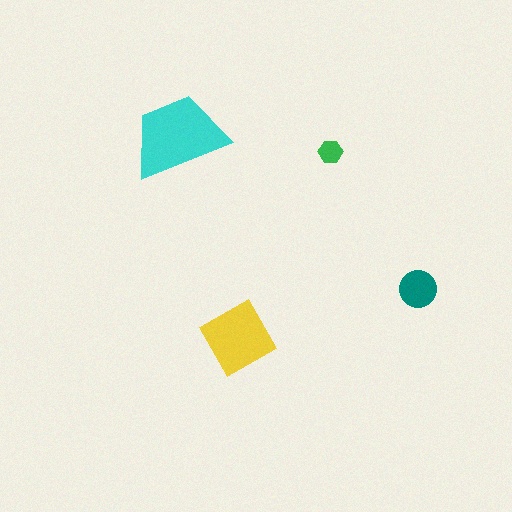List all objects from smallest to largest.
The green hexagon, the teal circle, the yellow diamond, the cyan trapezoid.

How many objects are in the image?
There are 4 objects in the image.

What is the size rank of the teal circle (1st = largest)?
3rd.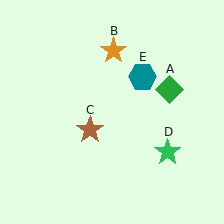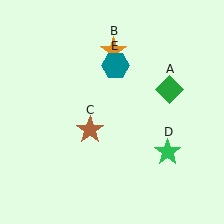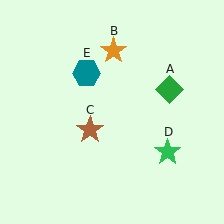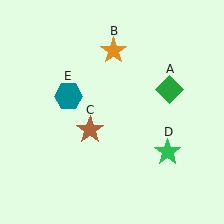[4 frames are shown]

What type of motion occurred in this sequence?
The teal hexagon (object E) rotated counterclockwise around the center of the scene.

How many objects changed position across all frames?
1 object changed position: teal hexagon (object E).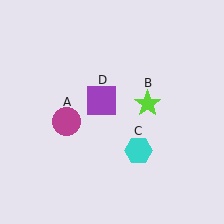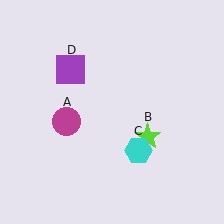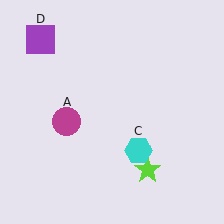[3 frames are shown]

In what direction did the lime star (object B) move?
The lime star (object B) moved down.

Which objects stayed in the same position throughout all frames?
Magenta circle (object A) and cyan hexagon (object C) remained stationary.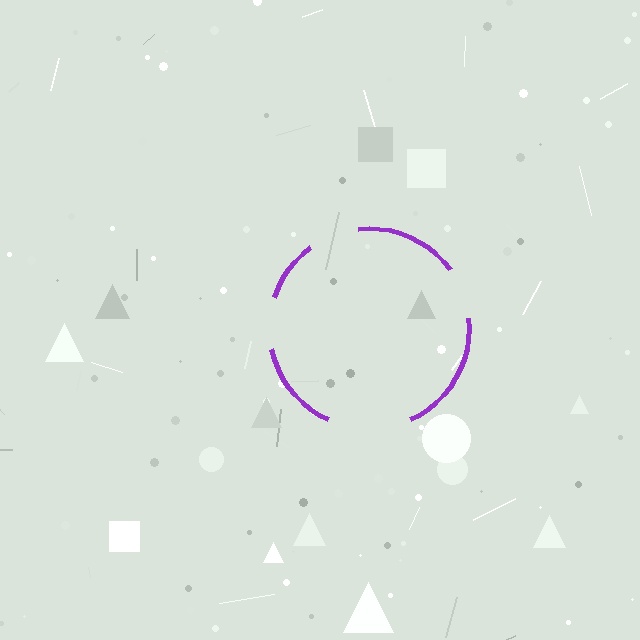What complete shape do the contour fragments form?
The contour fragments form a circle.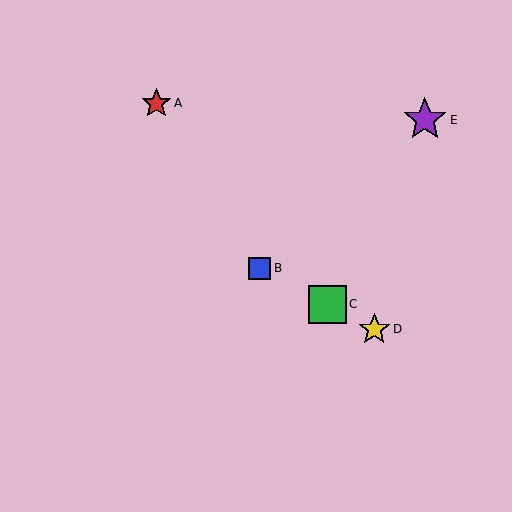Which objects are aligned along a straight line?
Objects B, C, D are aligned along a straight line.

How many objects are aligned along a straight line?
3 objects (B, C, D) are aligned along a straight line.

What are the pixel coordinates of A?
Object A is at (156, 104).